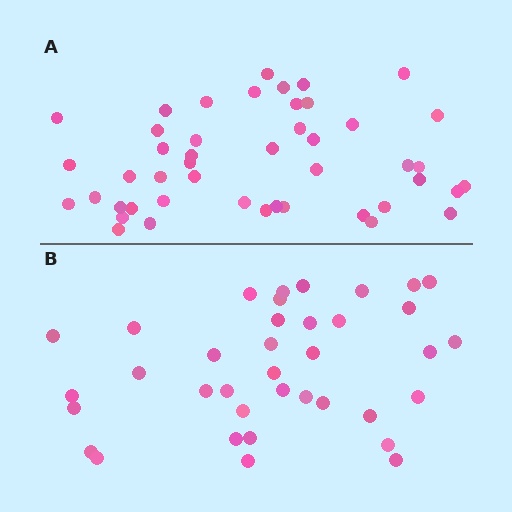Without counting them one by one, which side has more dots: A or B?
Region A (the top region) has more dots.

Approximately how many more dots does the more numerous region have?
Region A has roughly 8 or so more dots than region B.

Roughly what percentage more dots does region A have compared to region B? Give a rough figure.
About 25% more.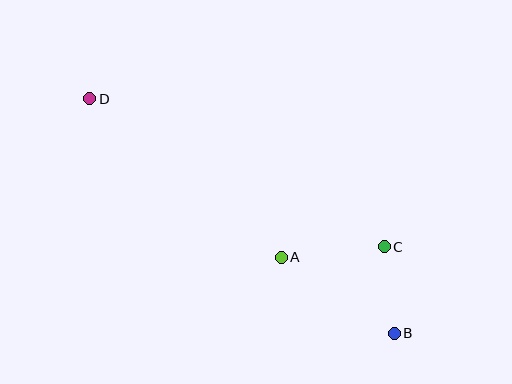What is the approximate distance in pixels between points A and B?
The distance between A and B is approximately 136 pixels.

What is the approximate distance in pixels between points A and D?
The distance between A and D is approximately 249 pixels.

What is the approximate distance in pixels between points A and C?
The distance between A and C is approximately 104 pixels.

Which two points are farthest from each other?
Points B and D are farthest from each other.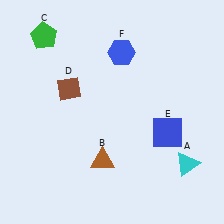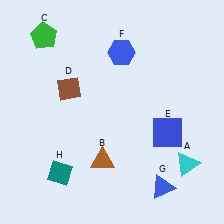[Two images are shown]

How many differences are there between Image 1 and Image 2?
There are 2 differences between the two images.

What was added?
A blue triangle (G), a teal diamond (H) were added in Image 2.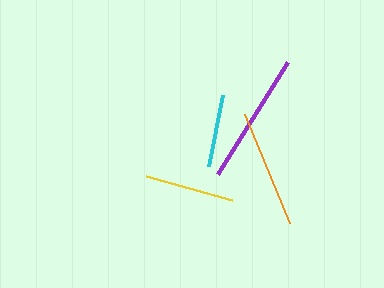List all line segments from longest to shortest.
From longest to shortest: purple, orange, yellow, cyan.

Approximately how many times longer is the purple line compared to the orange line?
The purple line is approximately 1.1 times the length of the orange line.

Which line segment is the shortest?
The cyan line is the shortest at approximately 72 pixels.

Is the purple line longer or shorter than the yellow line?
The purple line is longer than the yellow line.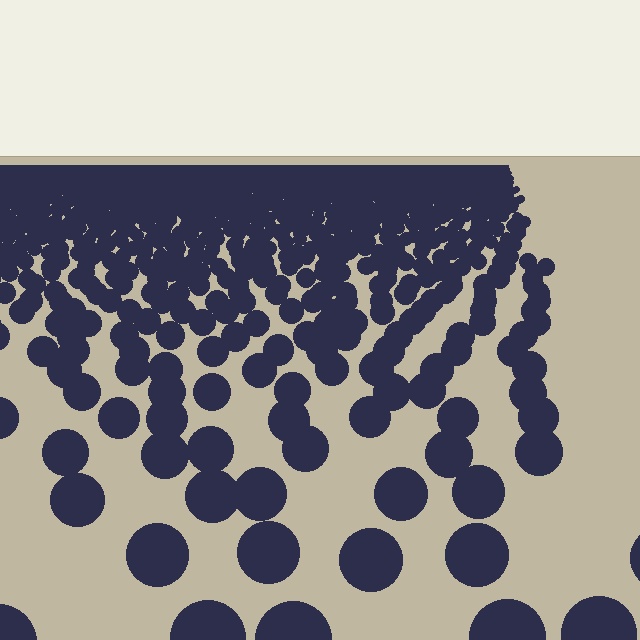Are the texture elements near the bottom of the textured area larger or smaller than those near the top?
Larger. Near the bottom, elements are closer to the viewer and appear at a bigger on-screen size.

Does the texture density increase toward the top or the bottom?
Density increases toward the top.